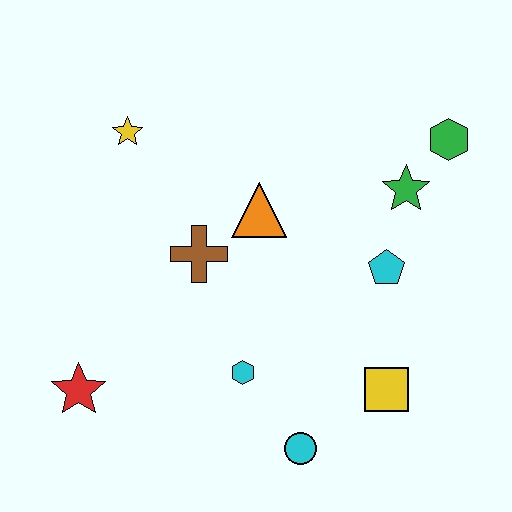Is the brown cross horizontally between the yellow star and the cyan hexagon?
Yes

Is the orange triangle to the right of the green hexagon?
No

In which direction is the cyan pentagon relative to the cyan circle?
The cyan pentagon is above the cyan circle.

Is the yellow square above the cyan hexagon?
No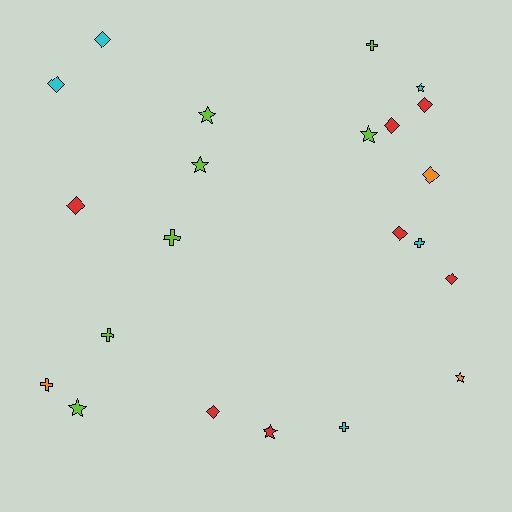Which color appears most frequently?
Red, with 7 objects.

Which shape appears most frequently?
Diamond, with 9 objects.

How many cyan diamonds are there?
There are 2 cyan diamonds.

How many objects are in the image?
There are 22 objects.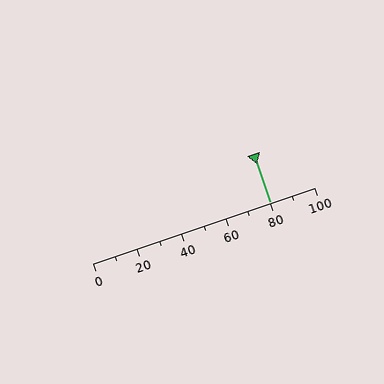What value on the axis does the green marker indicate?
The marker indicates approximately 80.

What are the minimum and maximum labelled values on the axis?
The axis runs from 0 to 100.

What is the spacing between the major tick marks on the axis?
The major ticks are spaced 20 apart.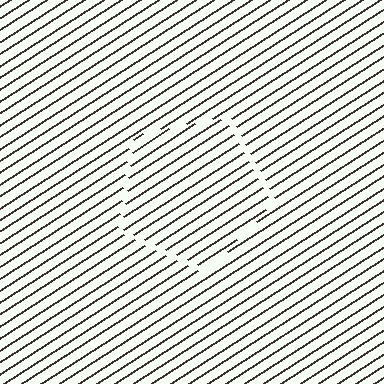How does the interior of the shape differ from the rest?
The interior of the shape contains the same grating, shifted by half a period — the contour is defined by the phase discontinuity where line-ends from the inner and outer gratings abut.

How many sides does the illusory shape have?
5 sides — the line-ends trace a pentagon.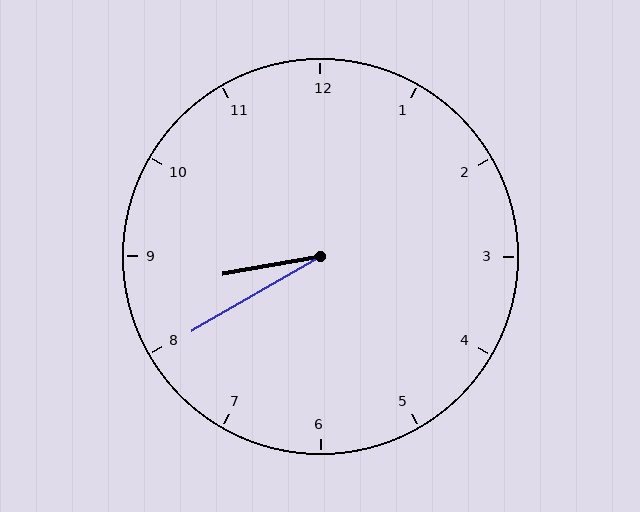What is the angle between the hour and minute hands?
Approximately 20 degrees.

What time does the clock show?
8:40.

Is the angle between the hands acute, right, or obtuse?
It is acute.